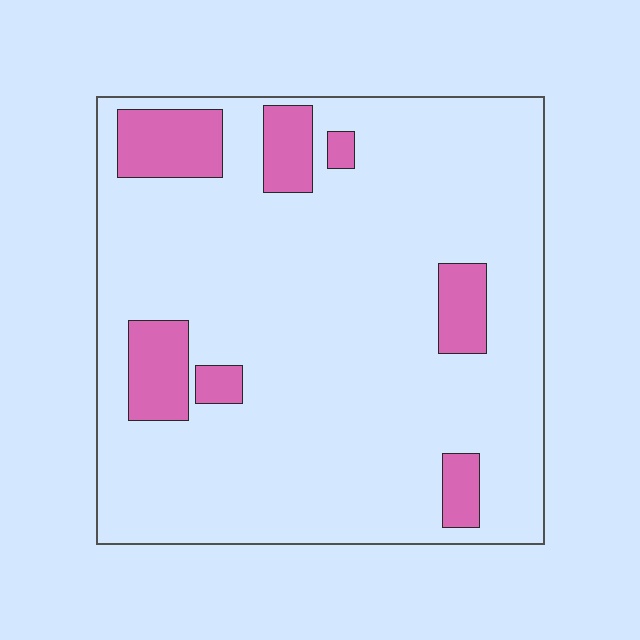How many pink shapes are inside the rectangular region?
7.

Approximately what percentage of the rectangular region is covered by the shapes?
Approximately 15%.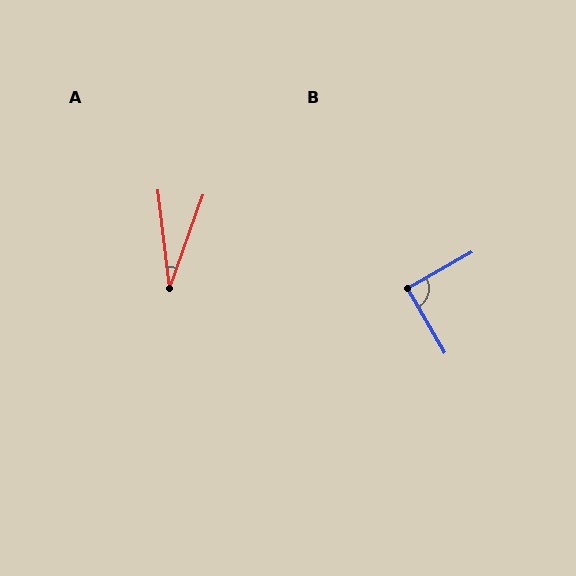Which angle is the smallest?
A, at approximately 26 degrees.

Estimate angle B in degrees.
Approximately 89 degrees.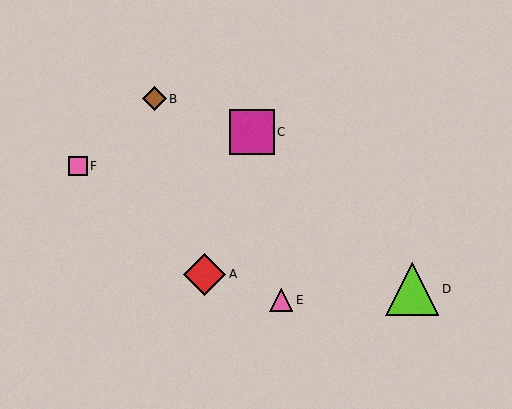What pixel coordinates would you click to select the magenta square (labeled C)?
Click at (252, 132) to select the magenta square C.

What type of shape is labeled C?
Shape C is a magenta square.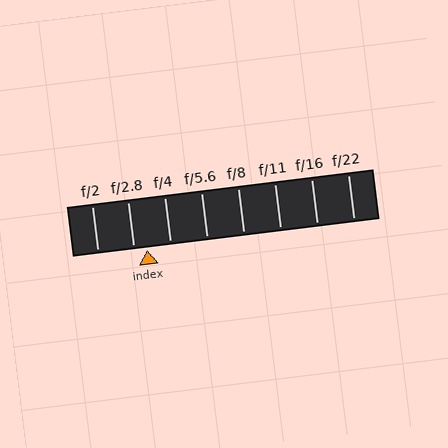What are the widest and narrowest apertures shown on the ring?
The widest aperture shown is f/2 and the narrowest is f/22.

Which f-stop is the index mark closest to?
The index mark is closest to f/2.8.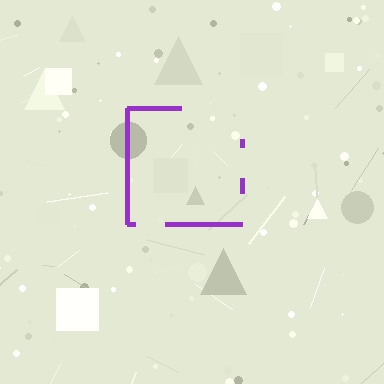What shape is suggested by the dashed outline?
The dashed outline suggests a square.